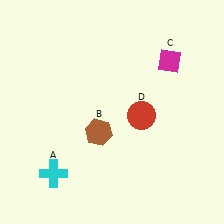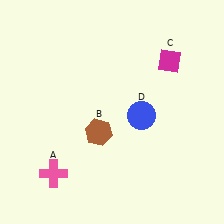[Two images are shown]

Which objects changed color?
A changed from cyan to pink. D changed from red to blue.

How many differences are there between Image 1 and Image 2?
There are 2 differences between the two images.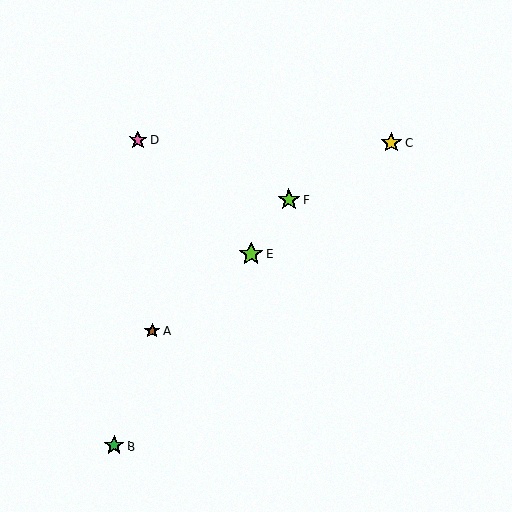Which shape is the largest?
The lime star (labeled E) is the largest.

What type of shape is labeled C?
Shape C is a yellow star.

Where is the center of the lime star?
The center of the lime star is at (289, 200).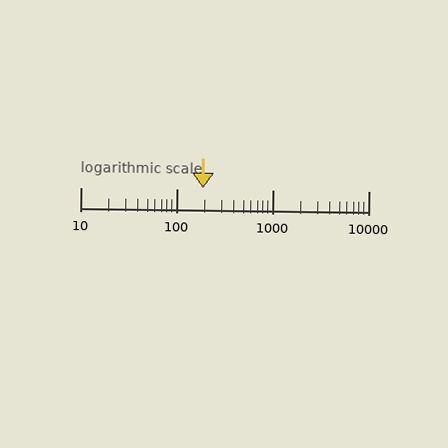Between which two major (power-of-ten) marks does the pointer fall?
The pointer is between 100 and 1000.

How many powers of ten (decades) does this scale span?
The scale spans 3 decades, from 10 to 10000.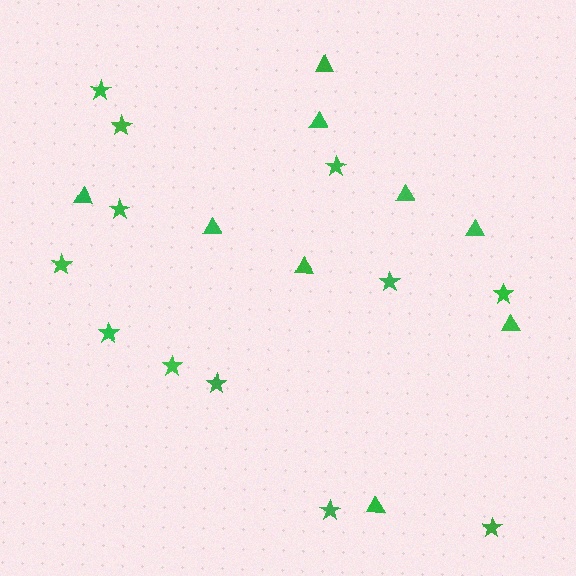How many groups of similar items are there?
There are 2 groups: one group of triangles (9) and one group of stars (12).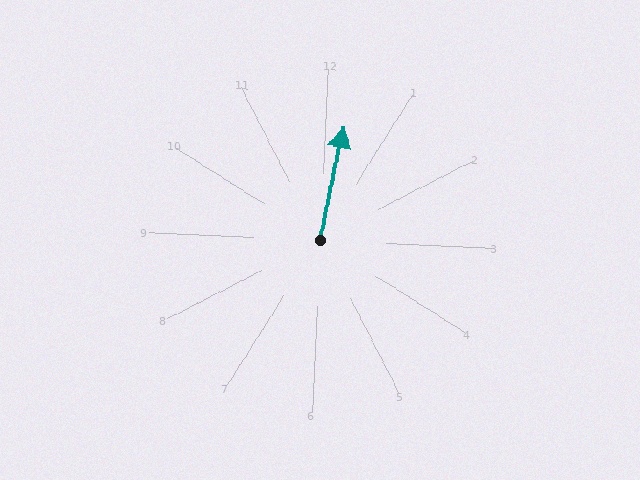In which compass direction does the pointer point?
North.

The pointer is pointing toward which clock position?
Roughly 12 o'clock.